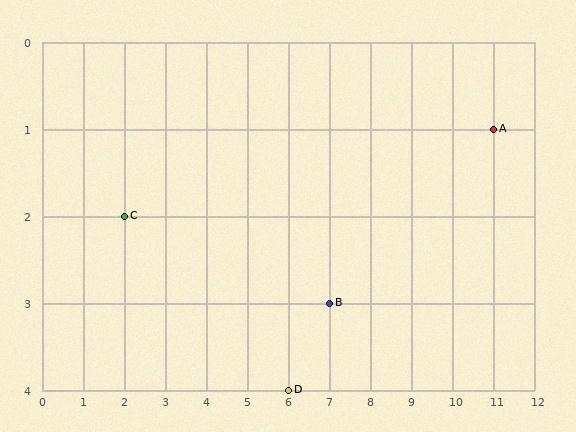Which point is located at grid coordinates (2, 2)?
Point C is at (2, 2).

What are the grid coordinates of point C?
Point C is at grid coordinates (2, 2).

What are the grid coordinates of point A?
Point A is at grid coordinates (11, 1).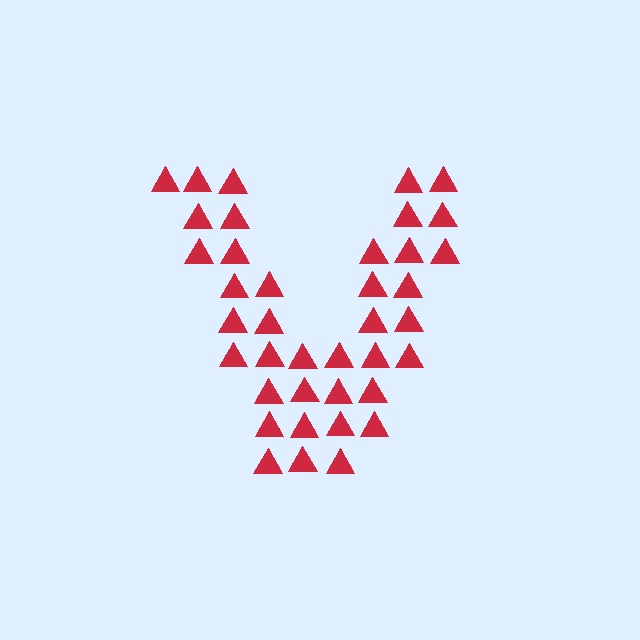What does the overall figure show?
The overall figure shows the letter V.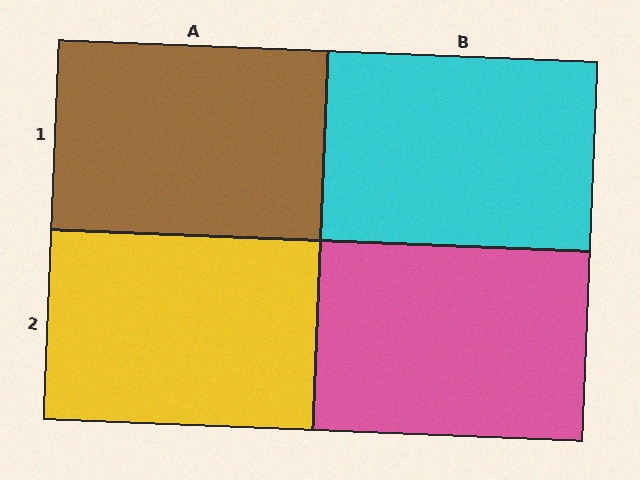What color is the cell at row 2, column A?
Yellow.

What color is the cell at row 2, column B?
Pink.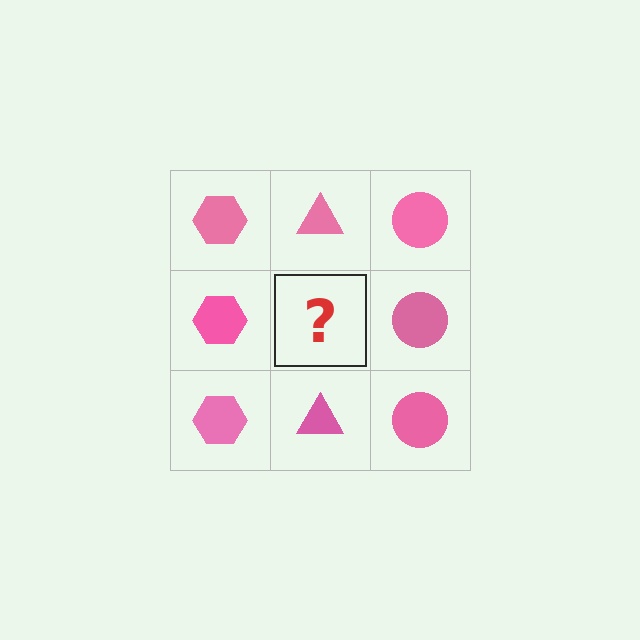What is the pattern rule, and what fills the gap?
The rule is that each column has a consistent shape. The gap should be filled with a pink triangle.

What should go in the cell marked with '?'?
The missing cell should contain a pink triangle.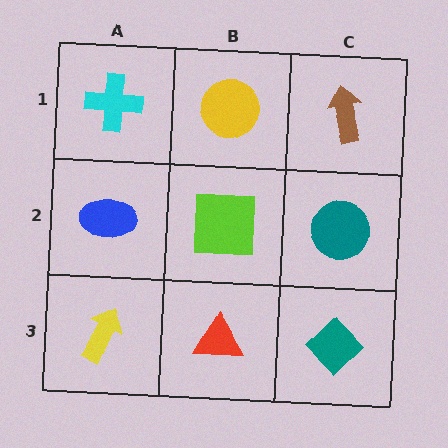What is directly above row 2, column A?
A cyan cross.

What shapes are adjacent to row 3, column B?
A lime square (row 2, column B), a yellow arrow (row 3, column A), a teal diamond (row 3, column C).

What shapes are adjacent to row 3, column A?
A blue ellipse (row 2, column A), a red triangle (row 3, column B).